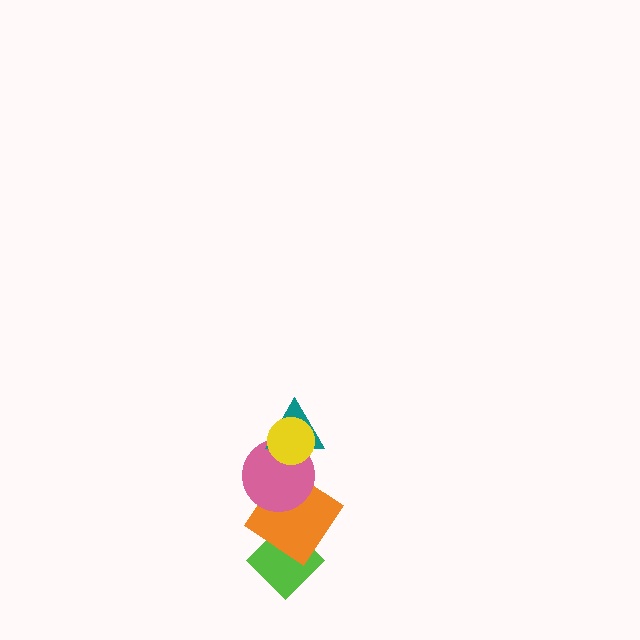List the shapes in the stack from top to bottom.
From top to bottom: the yellow circle, the teal triangle, the pink circle, the orange diamond, the lime diamond.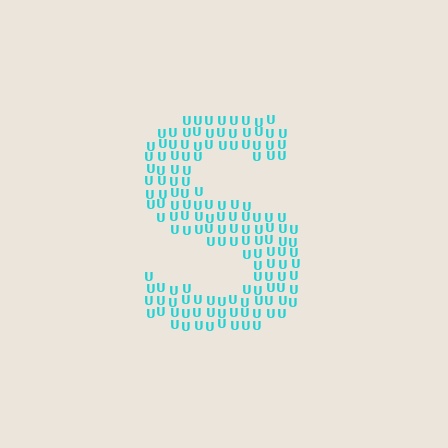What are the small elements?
The small elements are letter U's.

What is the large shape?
The large shape is the letter S.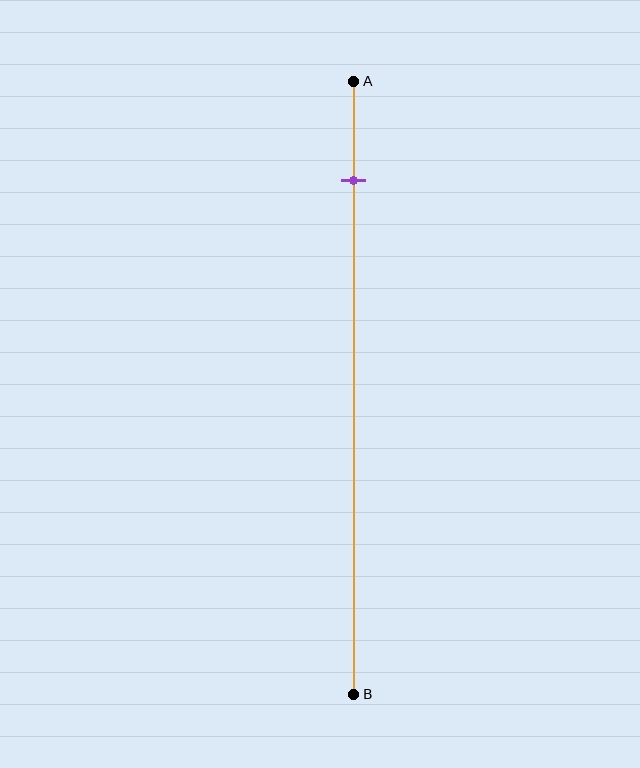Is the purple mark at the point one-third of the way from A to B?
No, the mark is at about 15% from A, not at the 33% one-third point.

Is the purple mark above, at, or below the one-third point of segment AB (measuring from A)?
The purple mark is above the one-third point of segment AB.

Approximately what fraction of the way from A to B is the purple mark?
The purple mark is approximately 15% of the way from A to B.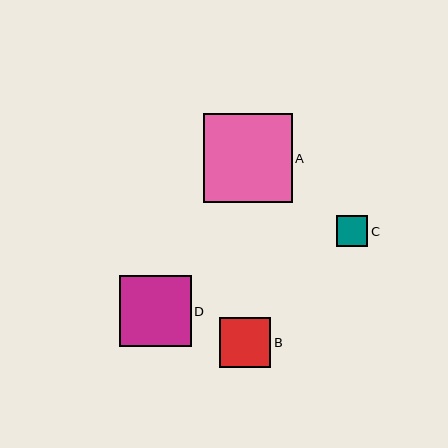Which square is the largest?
Square A is the largest with a size of approximately 89 pixels.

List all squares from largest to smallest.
From largest to smallest: A, D, B, C.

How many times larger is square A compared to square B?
Square A is approximately 1.8 times the size of square B.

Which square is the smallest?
Square C is the smallest with a size of approximately 31 pixels.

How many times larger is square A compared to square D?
Square A is approximately 1.2 times the size of square D.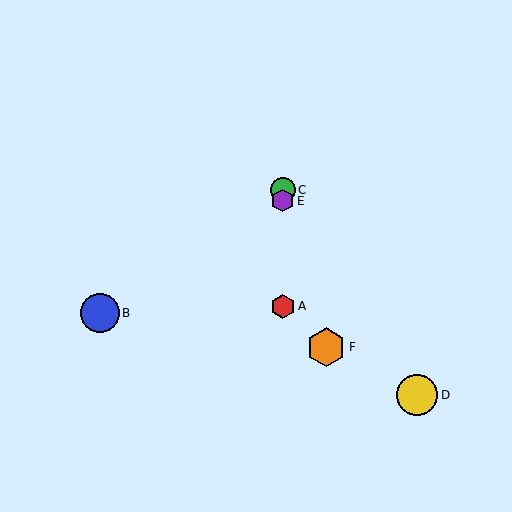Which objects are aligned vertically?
Objects A, C, E are aligned vertically.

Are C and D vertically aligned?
No, C is at x≈283 and D is at x≈417.